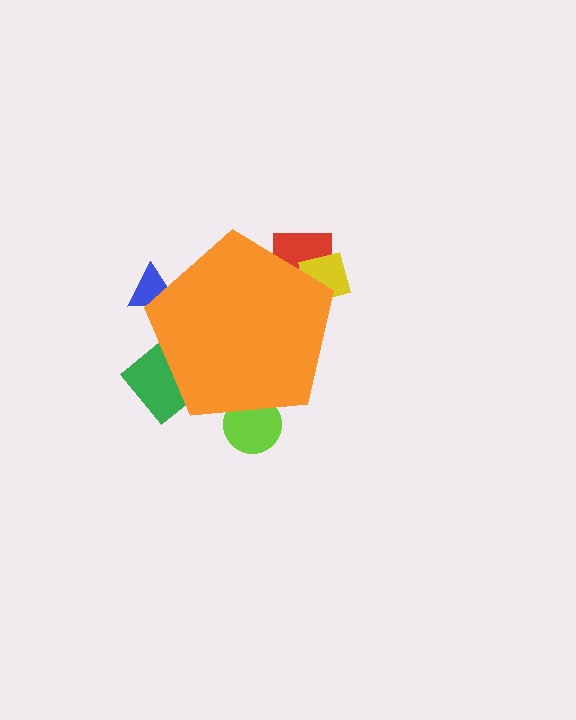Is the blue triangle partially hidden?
Yes, the blue triangle is partially hidden behind the orange pentagon.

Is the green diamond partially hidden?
Yes, the green diamond is partially hidden behind the orange pentagon.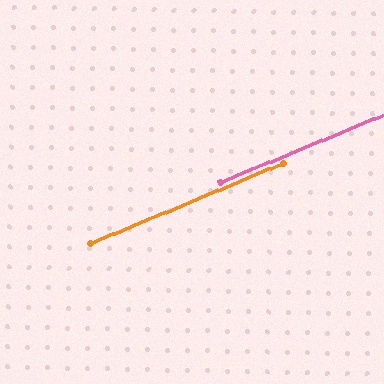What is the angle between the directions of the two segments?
Approximately 0 degrees.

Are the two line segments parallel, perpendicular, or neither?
Parallel — their directions differ by only 0.1°.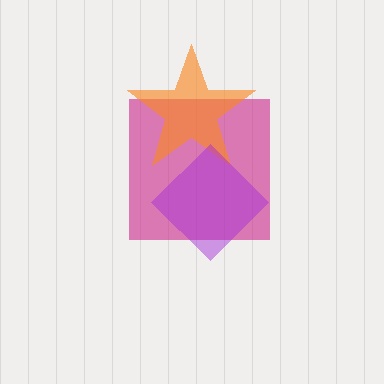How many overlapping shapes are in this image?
There are 3 overlapping shapes in the image.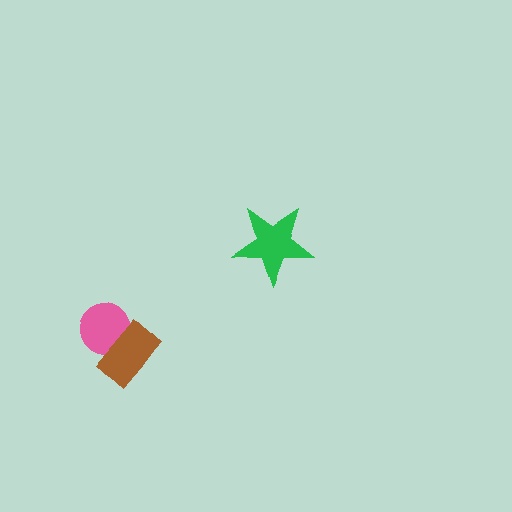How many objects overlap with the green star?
0 objects overlap with the green star.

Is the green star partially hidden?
No, no other shape covers it.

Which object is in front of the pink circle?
The brown rectangle is in front of the pink circle.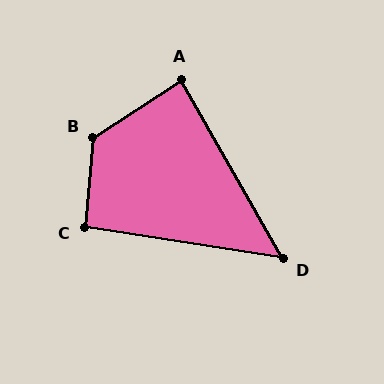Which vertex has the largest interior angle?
B, at approximately 129 degrees.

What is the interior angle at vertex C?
Approximately 94 degrees (approximately right).